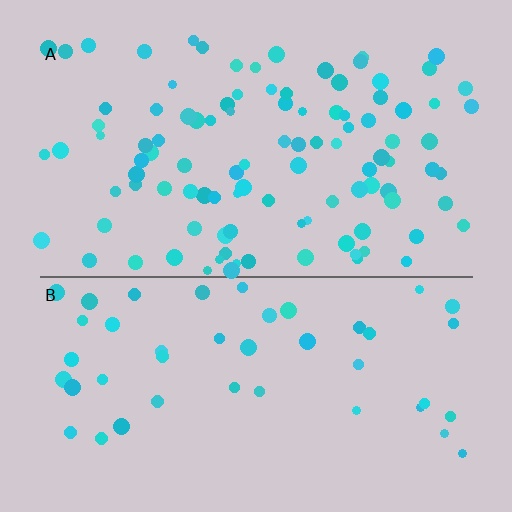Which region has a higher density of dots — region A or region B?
A (the top).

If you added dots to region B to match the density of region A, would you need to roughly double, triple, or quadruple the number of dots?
Approximately double.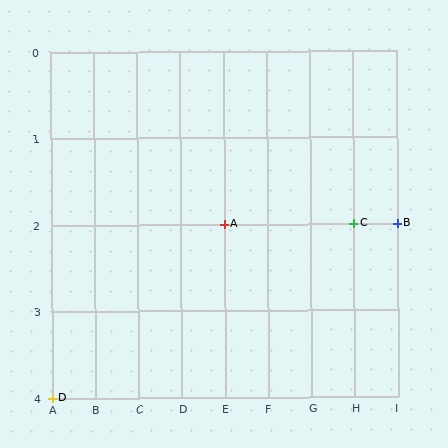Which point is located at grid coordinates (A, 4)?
Point D is at (A, 4).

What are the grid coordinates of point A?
Point A is at grid coordinates (E, 2).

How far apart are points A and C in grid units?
Points A and C are 3 columns apart.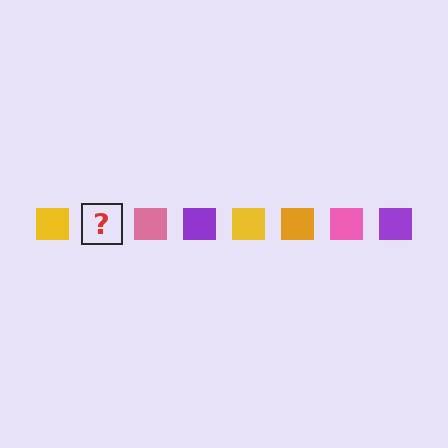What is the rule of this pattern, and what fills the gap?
The rule is that the pattern cycles through yellow, orange, pink, purple squares. The gap should be filled with an orange square.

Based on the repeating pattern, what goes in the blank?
The blank should be an orange square.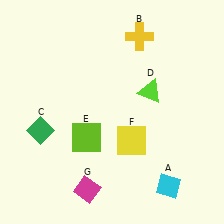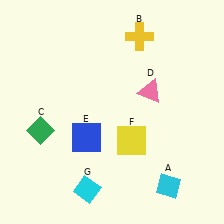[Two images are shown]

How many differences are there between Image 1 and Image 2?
There are 3 differences between the two images.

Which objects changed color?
D changed from lime to pink. E changed from lime to blue. G changed from magenta to cyan.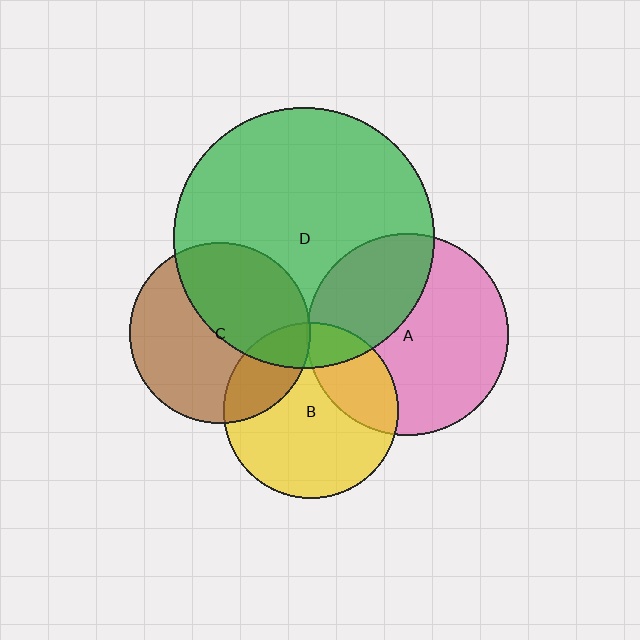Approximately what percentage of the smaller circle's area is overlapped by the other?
Approximately 5%.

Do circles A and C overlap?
Yes.